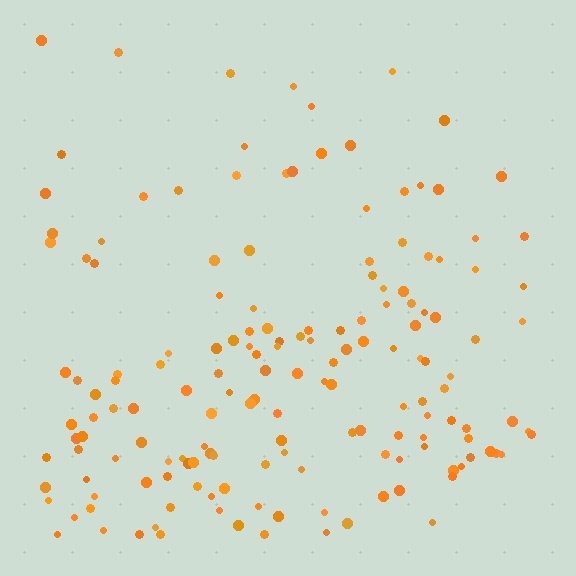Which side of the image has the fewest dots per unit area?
The top.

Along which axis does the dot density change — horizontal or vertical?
Vertical.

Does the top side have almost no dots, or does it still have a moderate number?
Still a moderate number, just noticeably fewer than the bottom.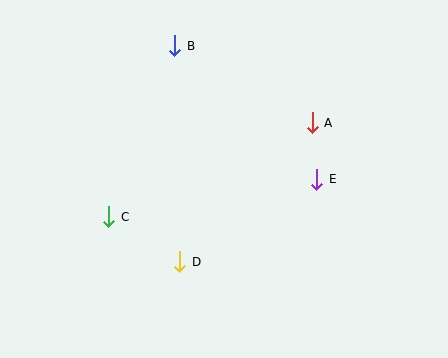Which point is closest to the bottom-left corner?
Point C is closest to the bottom-left corner.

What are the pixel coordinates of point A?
Point A is at (312, 123).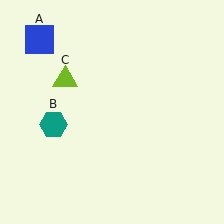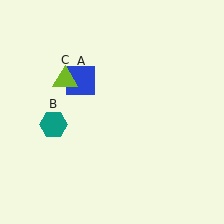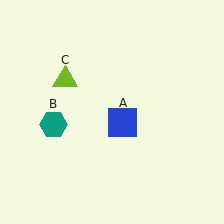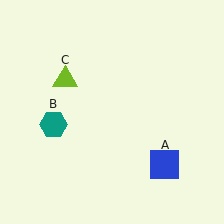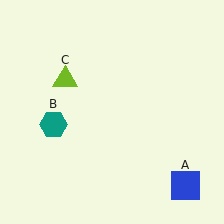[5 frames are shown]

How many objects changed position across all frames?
1 object changed position: blue square (object A).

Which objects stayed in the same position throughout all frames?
Teal hexagon (object B) and lime triangle (object C) remained stationary.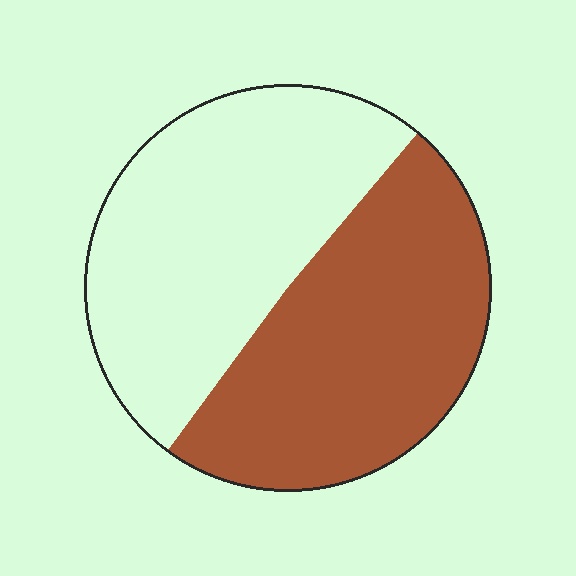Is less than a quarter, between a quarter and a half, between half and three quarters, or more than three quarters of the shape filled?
Between a quarter and a half.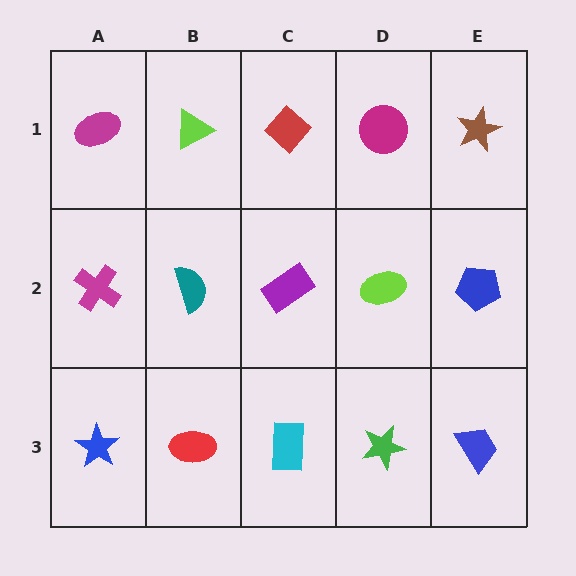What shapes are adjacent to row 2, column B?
A lime triangle (row 1, column B), a red ellipse (row 3, column B), a magenta cross (row 2, column A), a purple rectangle (row 2, column C).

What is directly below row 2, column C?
A cyan rectangle.